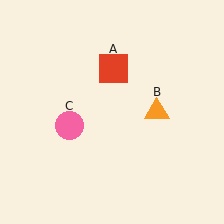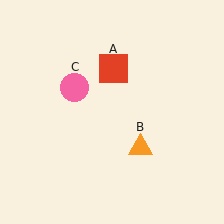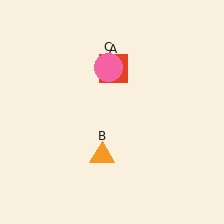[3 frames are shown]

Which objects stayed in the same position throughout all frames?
Red square (object A) remained stationary.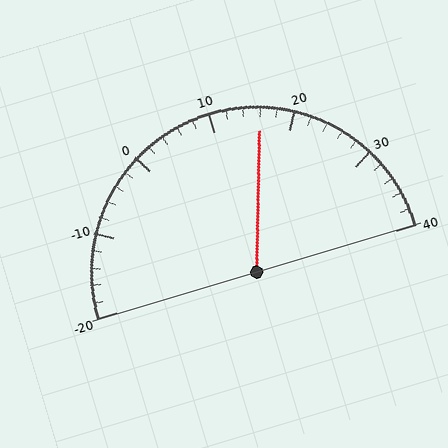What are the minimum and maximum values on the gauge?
The gauge ranges from -20 to 40.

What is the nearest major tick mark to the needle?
The nearest major tick mark is 20.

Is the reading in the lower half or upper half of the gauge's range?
The reading is in the upper half of the range (-20 to 40).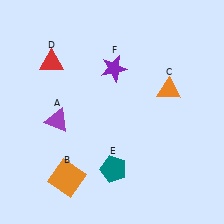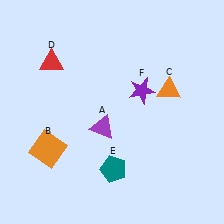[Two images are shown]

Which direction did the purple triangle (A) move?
The purple triangle (A) moved right.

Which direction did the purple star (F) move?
The purple star (F) moved right.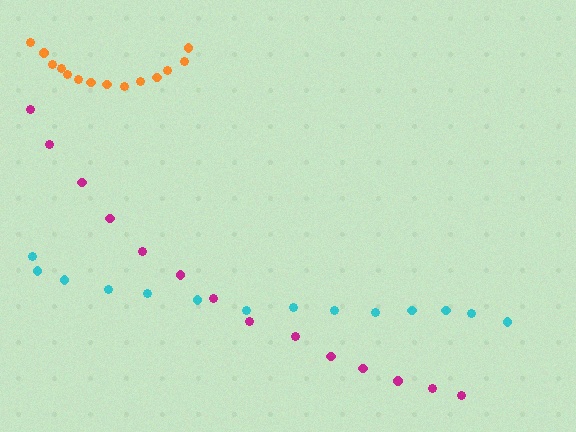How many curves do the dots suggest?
There are 3 distinct paths.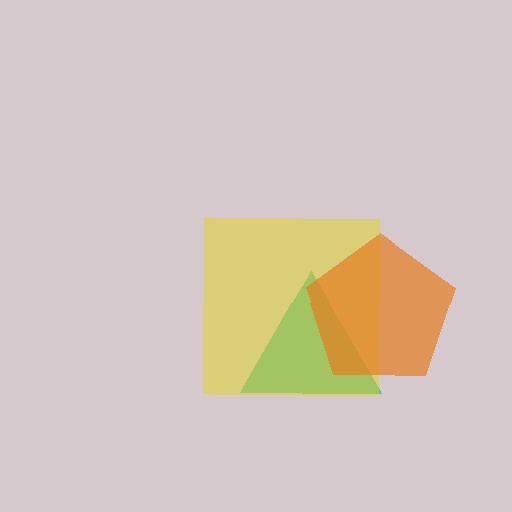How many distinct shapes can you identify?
There are 3 distinct shapes: a teal triangle, a yellow square, an orange pentagon.